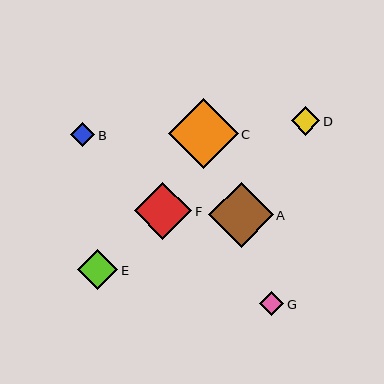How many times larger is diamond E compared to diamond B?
Diamond E is approximately 1.7 times the size of diamond B.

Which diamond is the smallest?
Diamond B is the smallest with a size of approximately 24 pixels.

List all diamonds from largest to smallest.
From largest to smallest: C, A, F, E, D, G, B.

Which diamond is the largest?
Diamond C is the largest with a size of approximately 69 pixels.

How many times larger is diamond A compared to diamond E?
Diamond A is approximately 1.6 times the size of diamond E.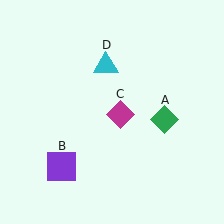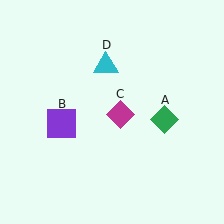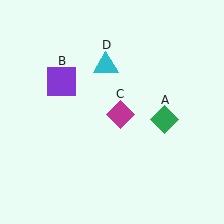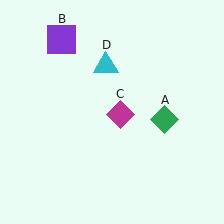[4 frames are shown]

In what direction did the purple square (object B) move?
The purple square (object B) moved up.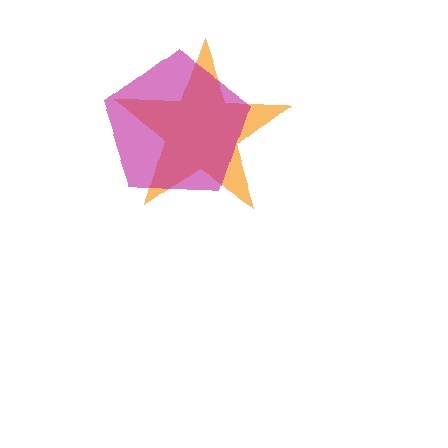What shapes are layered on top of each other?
The layered shapes are: an orange star, a magenta pentagon.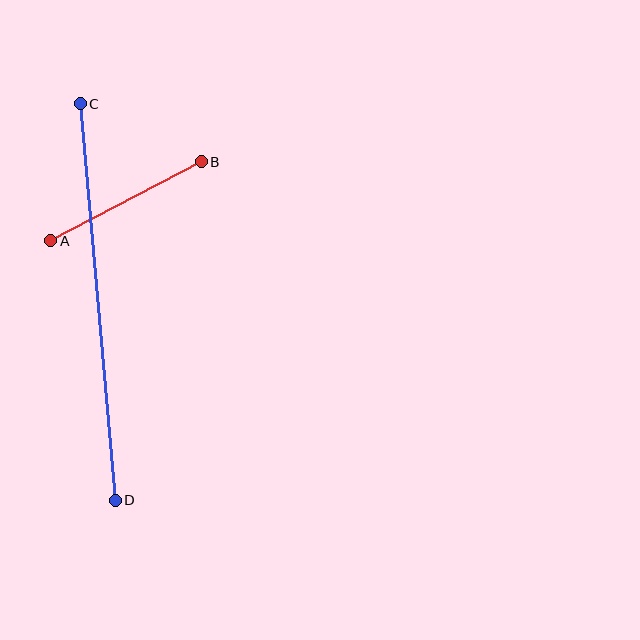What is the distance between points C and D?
The distance is approximately 398 pixels.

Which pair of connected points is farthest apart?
Points C and D are farthest apart.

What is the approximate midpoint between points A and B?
The midpoint is at approximately (126, 201) pixels.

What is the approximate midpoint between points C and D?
The midpoint is at approximately (98, 302) pixels.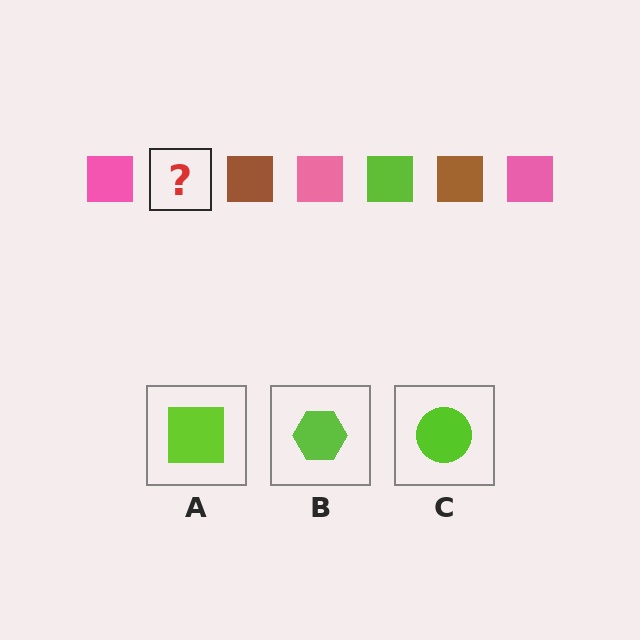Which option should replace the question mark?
Option A.